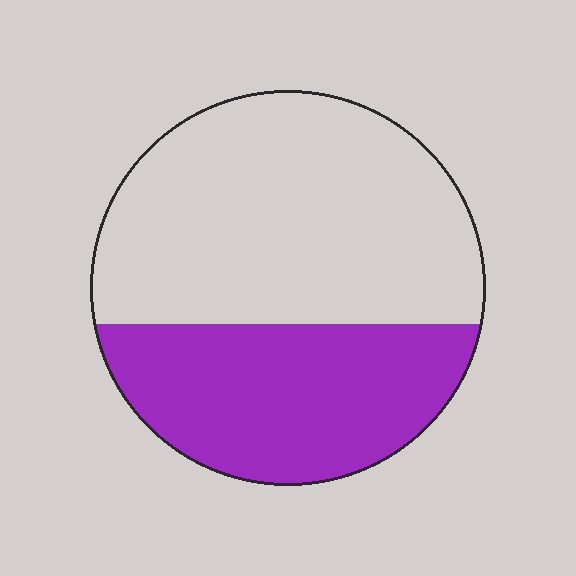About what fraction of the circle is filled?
About three eighths (3/8).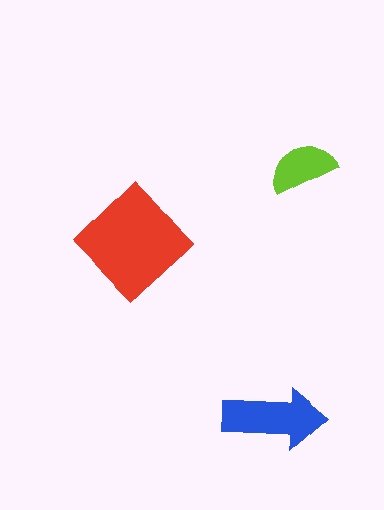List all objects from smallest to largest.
The lime semicircle, the blue arrow, the red diamond.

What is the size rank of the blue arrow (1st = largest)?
2nd.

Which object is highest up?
The lime semicircle is topmost.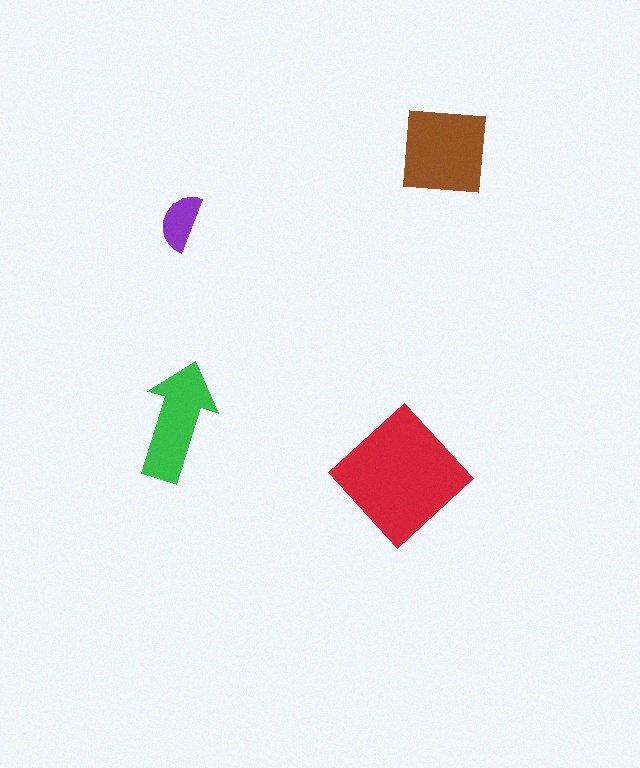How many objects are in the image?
There are 4 objects in the image.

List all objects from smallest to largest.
The purple semicircle, the green arrow, the brown square, the red diamond.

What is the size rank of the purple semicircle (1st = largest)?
4th.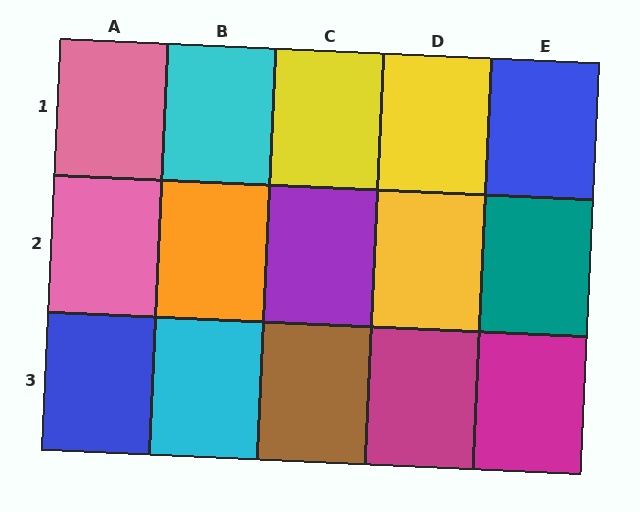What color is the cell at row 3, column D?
Magenta.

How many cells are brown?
1 cell is brown.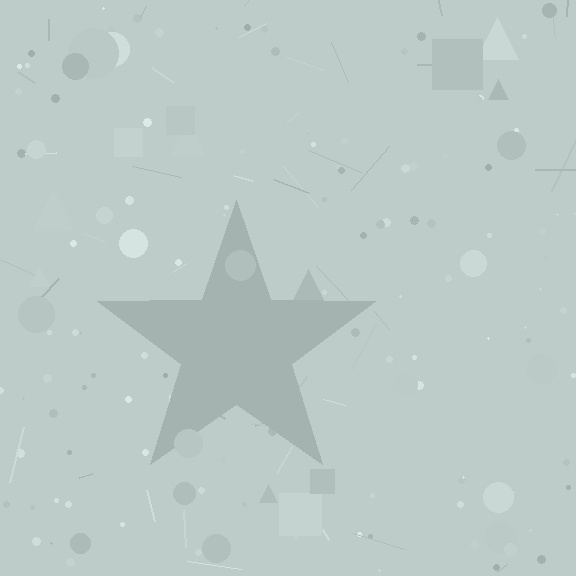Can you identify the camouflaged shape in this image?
The camouflaged shape is a star.